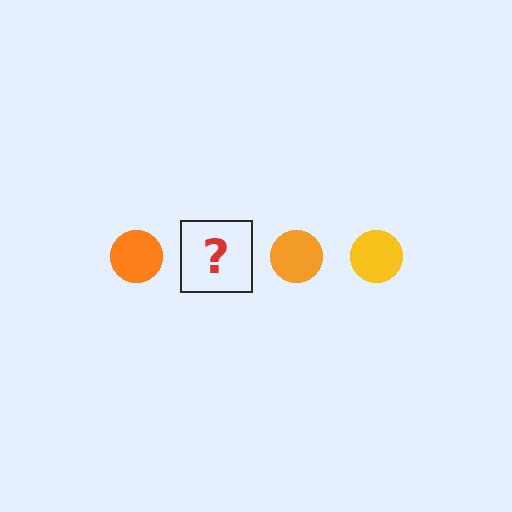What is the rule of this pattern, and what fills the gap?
The rule is that the pattern cycles through orange, yellow circles. The gap should be filled with a yellow circle.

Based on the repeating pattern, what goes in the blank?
The blank should be a yellow circle.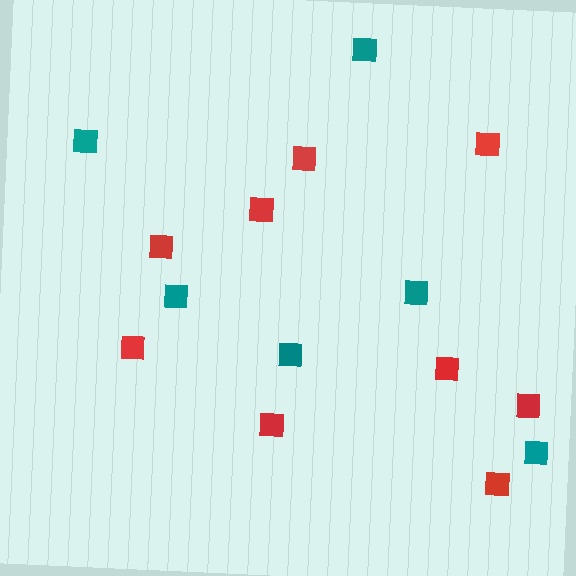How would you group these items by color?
There are 2 groups: one group of red squares (9) and one group of teal squares (6).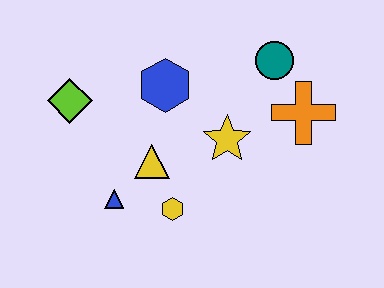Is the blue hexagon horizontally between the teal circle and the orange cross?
No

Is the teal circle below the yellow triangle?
No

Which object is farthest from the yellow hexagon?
The teal circle is farthest from the yellow hexagon.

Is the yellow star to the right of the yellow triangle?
Yes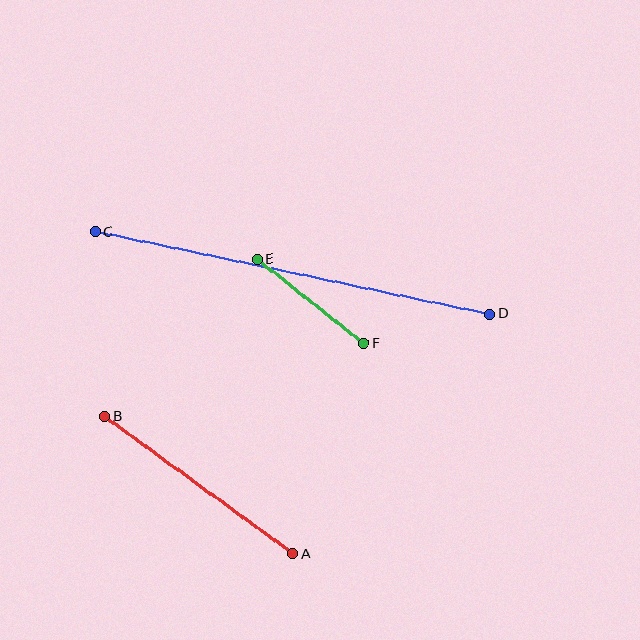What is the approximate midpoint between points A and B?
The midpoint is at approximately (199, 485) pixels.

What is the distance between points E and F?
The distance is approximately 135 pixels.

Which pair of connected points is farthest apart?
Points C and D are farthest apart.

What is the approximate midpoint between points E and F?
The midpoint is at approximately (310, 301) pixels.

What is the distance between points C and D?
The distance is approximately 403 pixels.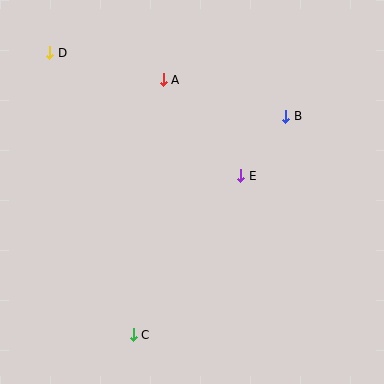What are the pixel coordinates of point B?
Point B is at (286, 116).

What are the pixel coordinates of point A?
Point A is at (163, 80).